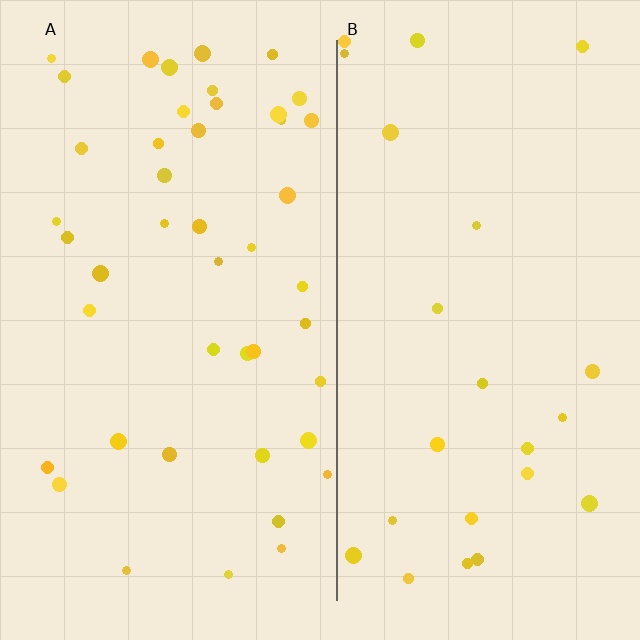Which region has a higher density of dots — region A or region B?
A (the left).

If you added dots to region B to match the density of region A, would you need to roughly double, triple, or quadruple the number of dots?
Approximately double.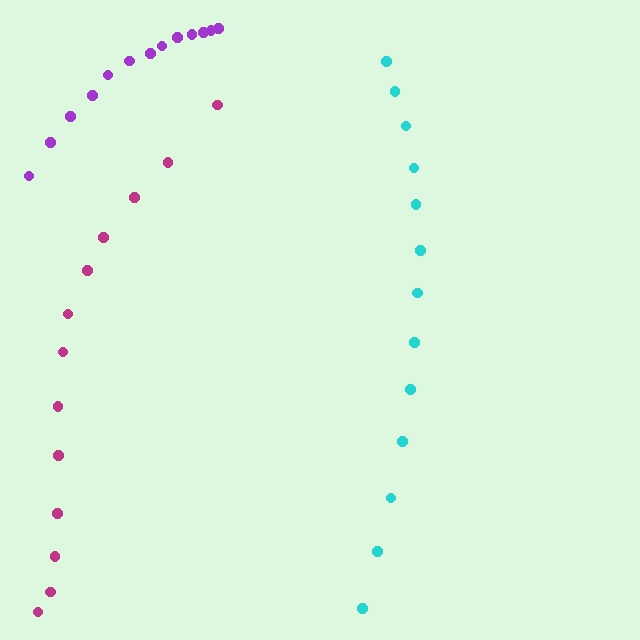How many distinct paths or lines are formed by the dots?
There are 3 distinct paths.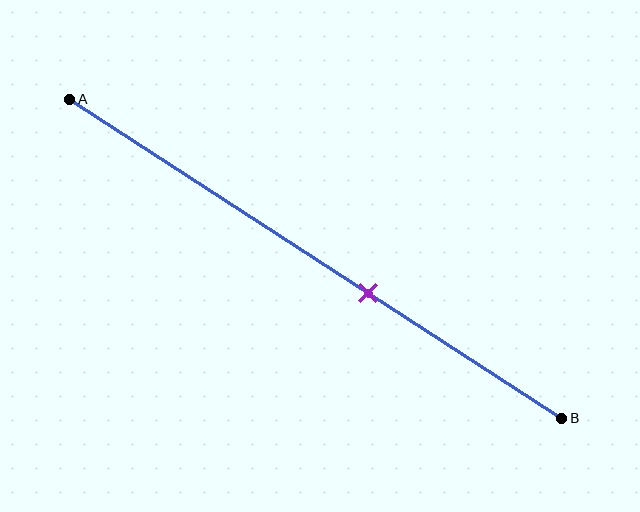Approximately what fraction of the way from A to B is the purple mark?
The purple mark is approximately 60% of the way from A to B.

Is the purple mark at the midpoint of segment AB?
No, the mark is at about 60% from A, not at the 50% midpoint.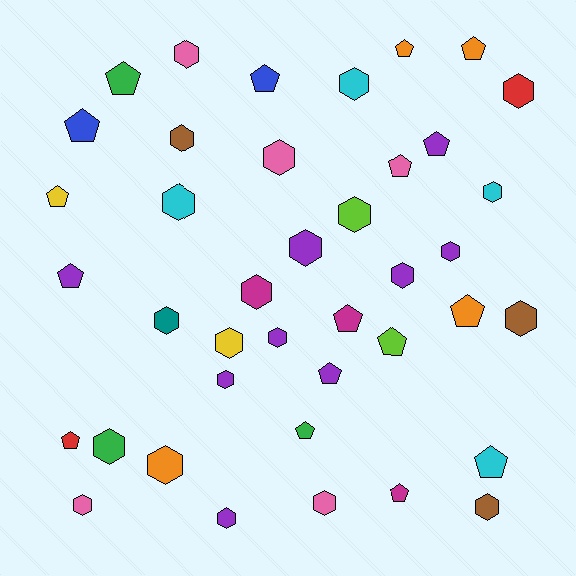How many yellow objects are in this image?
There are 2 yellow objects.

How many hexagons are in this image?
There are 23 hexagons.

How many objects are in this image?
There are 40 objects.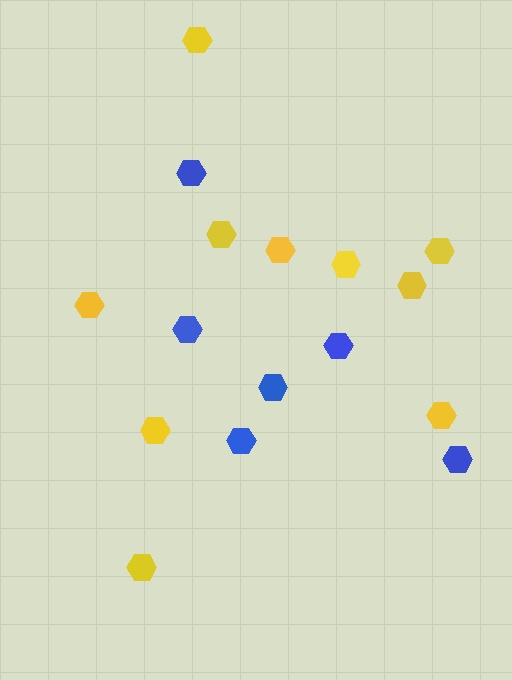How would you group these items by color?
There are 2 groups: one group of yellow hexagons (10) and one group of blue hexagons (6).